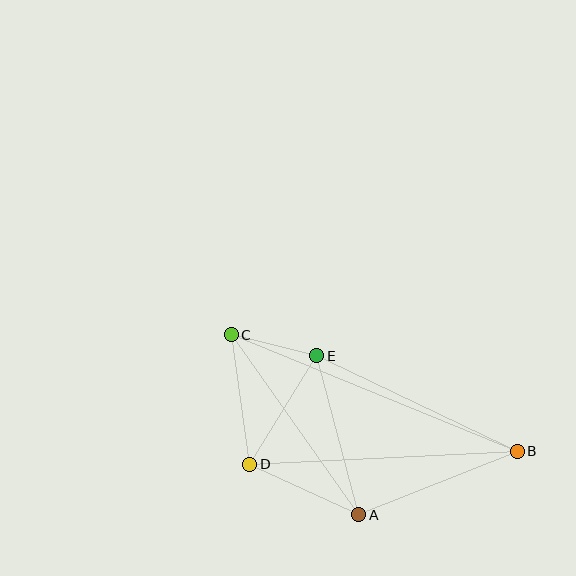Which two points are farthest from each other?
Points B and C are farthest from each other.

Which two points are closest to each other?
Points C and E are closest to each other.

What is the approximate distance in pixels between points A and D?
The distance between A and D is approximately 120 pixels.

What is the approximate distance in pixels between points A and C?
The distance between A and C is approximately 221 pixels.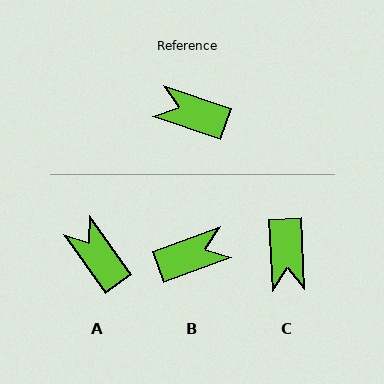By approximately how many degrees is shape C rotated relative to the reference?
Approximately 111 degrees counter-clockwise.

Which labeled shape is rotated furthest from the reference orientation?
B, about 141 degrees away.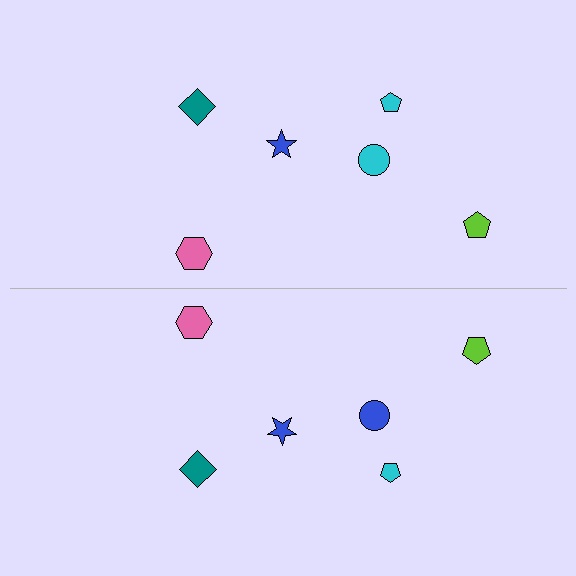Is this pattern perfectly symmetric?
No, the pattern is not perfectly symmetric. The blue circle on the bottom side breaks the symmetry — its mirror counterpart is cyan.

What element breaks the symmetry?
The blue circle on the bottom side breaks the symmetry — its mirror counterpart is cyan.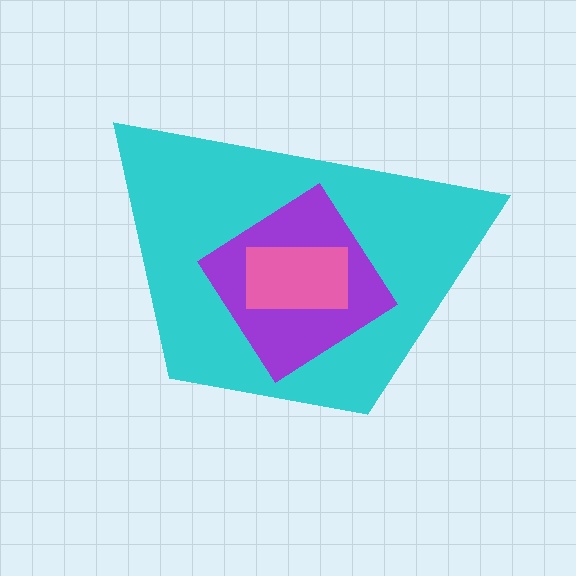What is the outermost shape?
The cyan trapezoid.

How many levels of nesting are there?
3.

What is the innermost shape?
The pink rectangle.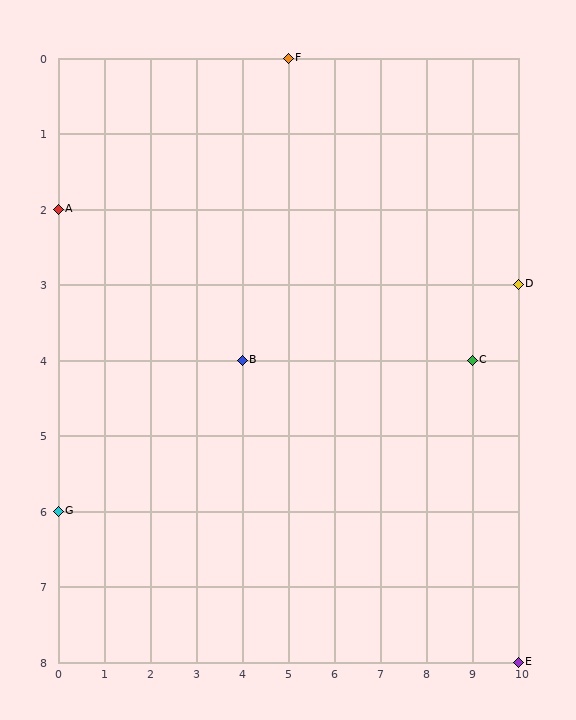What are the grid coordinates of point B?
Point B is at grid coordinates (4, 4).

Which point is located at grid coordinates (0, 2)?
Point A is at (0, 2).